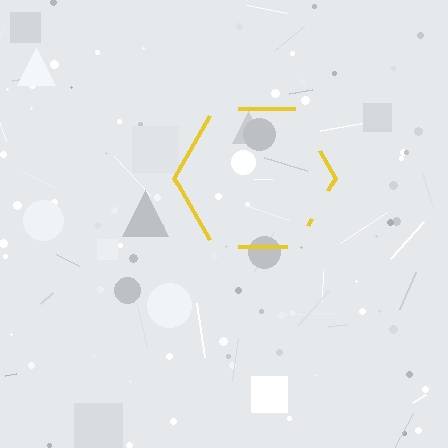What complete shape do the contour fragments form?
The contour fragments form a hexagon.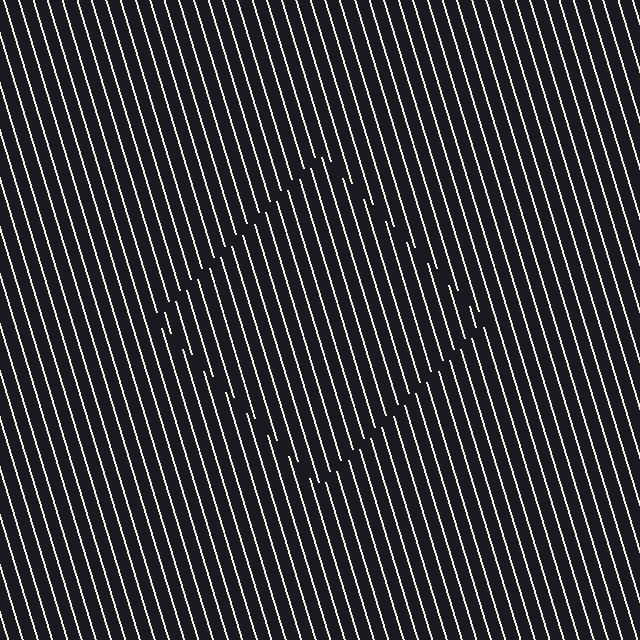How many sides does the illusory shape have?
4 sides — the line-ends trace a square.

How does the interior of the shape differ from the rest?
The interior of the shape contains the same grating, shifted by half a period — the contour is defined by the phase discontinuity where line-ends from the inner and outer gratings abut.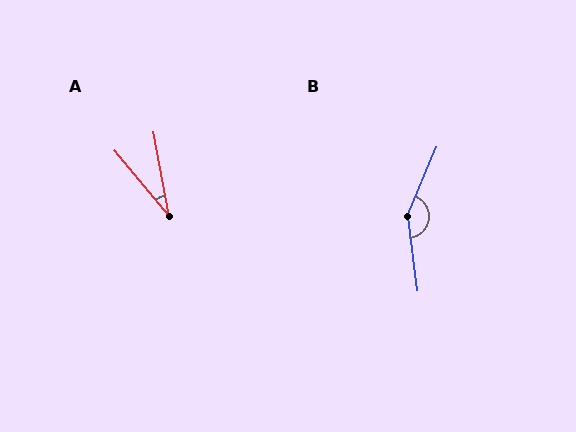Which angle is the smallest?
A, at approximately 29 degrees.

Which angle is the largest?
B, at approximately 150 degrees.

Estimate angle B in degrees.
Approximately 150 degrees.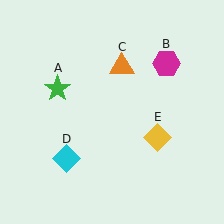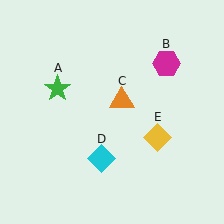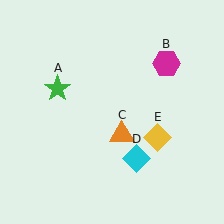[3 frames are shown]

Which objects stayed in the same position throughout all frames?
Green star (object A) and magenta hexagon (object B) and yellow diamond (object E) remained stationary.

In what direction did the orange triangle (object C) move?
The orange triangle (object C) moved down.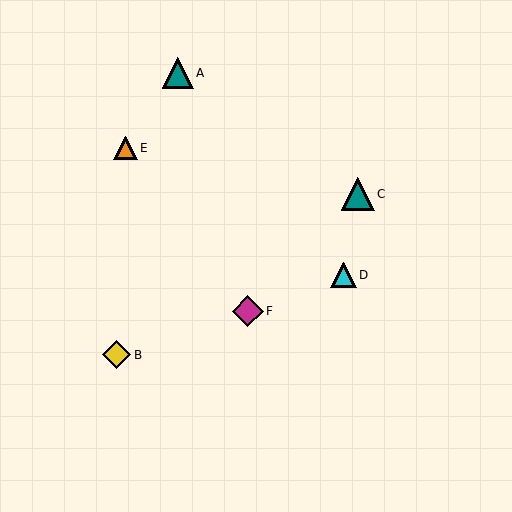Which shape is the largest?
The teal triangle (labeled C) is the largest.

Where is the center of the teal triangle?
The center of the teal triangle is at (358, 194).